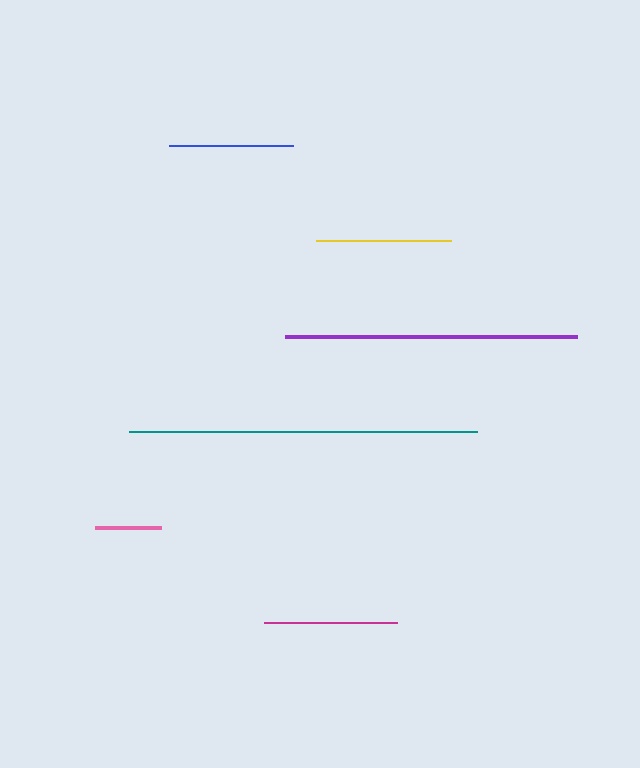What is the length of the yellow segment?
The yellow segment is approximately 135 pixels long.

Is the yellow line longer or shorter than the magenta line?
The yellow line is longer than the magenta line.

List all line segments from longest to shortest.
From longest to shortest: teal, purple, yellow, magenta, blue, pink.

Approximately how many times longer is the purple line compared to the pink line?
The purple line is approximately 4.4 times the length of the pink line.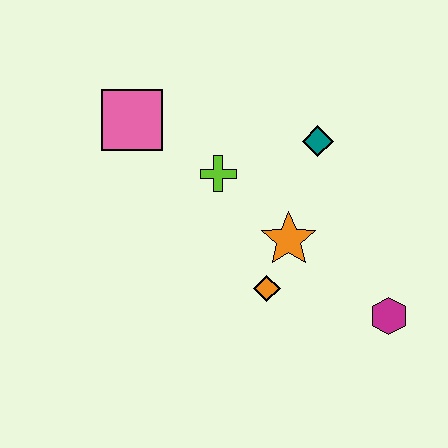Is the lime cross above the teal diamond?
No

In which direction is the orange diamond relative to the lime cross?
The orange diamond is below the lime cross.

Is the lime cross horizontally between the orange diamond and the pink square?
Yes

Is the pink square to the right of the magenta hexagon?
No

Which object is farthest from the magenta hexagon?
The pink square is farthest from the magenta hexagon.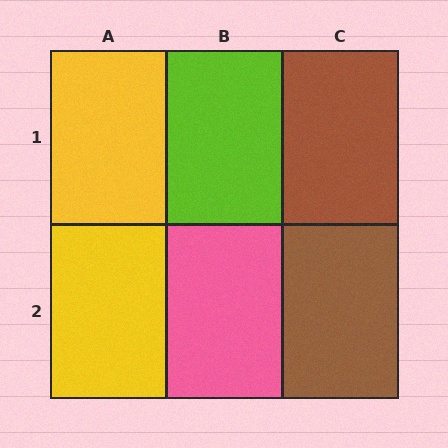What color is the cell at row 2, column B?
Pink.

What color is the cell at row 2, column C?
Brown.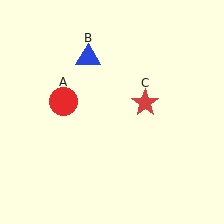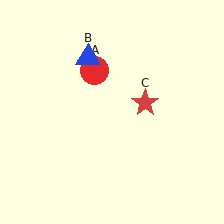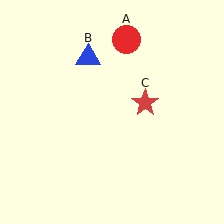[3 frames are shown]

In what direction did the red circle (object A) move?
The red circle (object A) moved up and to the right.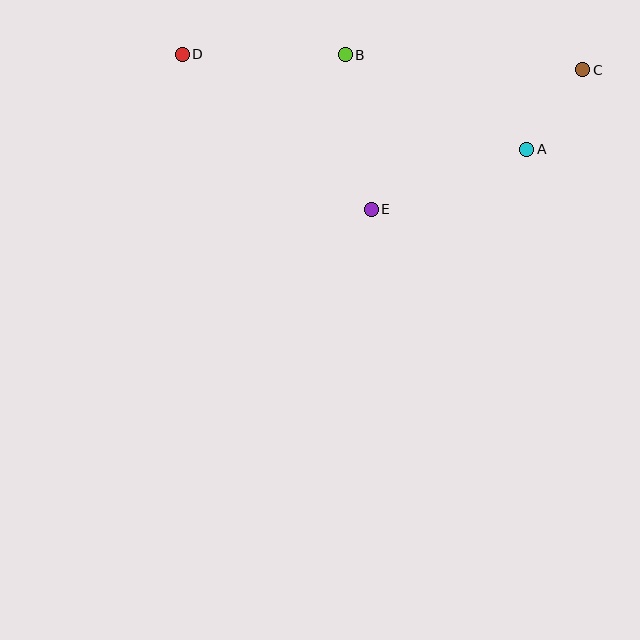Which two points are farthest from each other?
Points C and D are farthest from each other.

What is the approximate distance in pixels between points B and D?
The distance between B and D is approximately 163 pixels.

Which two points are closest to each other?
Points A and C are closest to each other.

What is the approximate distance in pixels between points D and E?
The distance between D and E is approximately 244 pixels.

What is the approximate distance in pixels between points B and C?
The distance between B and C is approximately 238 pixels.